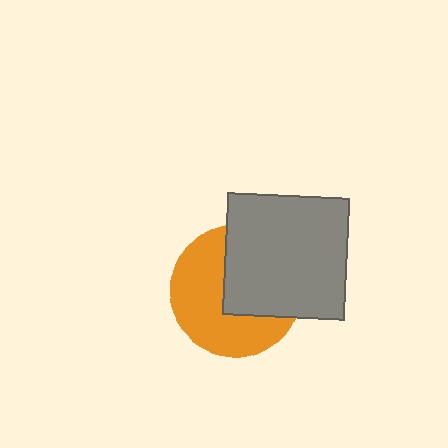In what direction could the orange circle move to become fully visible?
The orange circle could move toward the lower-left. That would shift it out from behind the gray square entirely.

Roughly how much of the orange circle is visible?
About half of it is visible (roughly 54%).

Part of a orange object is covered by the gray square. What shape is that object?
It is a circle.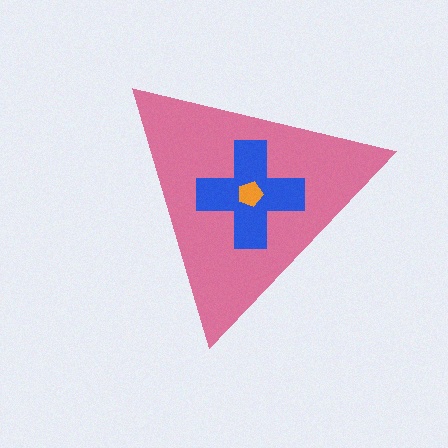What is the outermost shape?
The pink triangle.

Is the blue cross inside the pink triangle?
Yes.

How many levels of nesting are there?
3.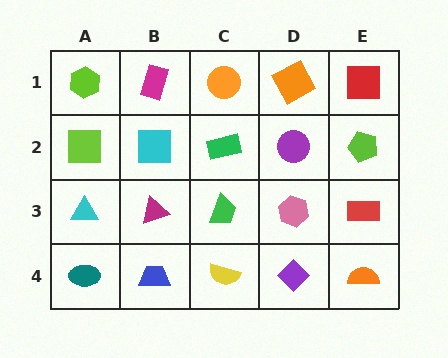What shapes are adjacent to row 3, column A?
A lime square (row 2, column A), a teal ellipse (row 4, column A), a magenta triangle (row 3, column B).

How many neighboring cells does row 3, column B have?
4.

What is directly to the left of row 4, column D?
A yellow semicircle.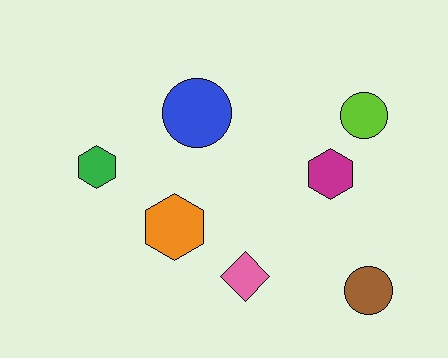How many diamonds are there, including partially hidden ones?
There is 1 diamond.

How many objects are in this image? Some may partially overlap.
There are 7 objects.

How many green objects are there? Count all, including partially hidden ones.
There is 1 green object.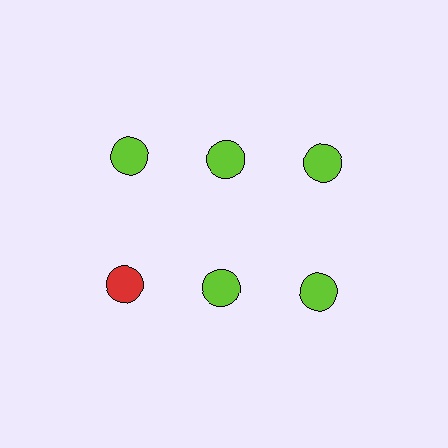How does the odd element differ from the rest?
It has a different color: red instead of lime.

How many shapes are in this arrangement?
There are 6 shapes arranged in a grid pattern.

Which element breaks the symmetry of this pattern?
The red circle in the second row, leftmost column breaks the symmetry. All other shapes are lime circles.